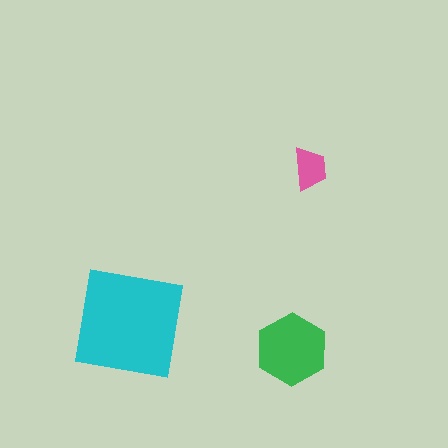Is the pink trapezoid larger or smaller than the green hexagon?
Smaller.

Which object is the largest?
The cyan square.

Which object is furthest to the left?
The cyan square is leftmost.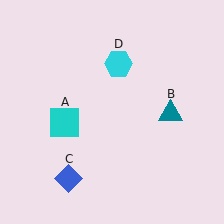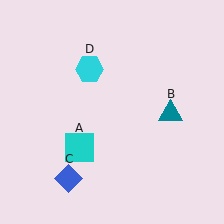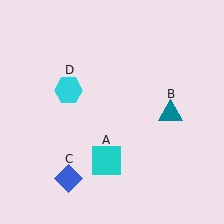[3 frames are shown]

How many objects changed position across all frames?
2 objects changed position: cyan square (object A), cyan hexagon (object D).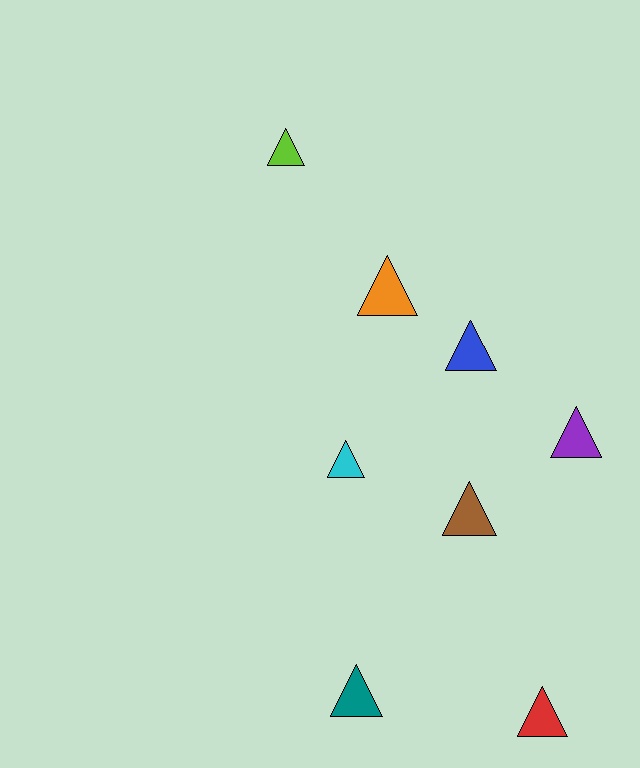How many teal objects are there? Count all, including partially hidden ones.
There is 1 teal object.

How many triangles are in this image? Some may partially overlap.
There are 8 triangles.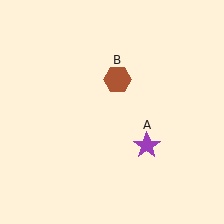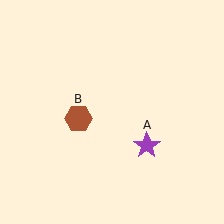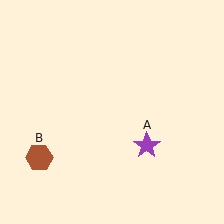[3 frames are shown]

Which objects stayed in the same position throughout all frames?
Purple star (object A) remained stationary.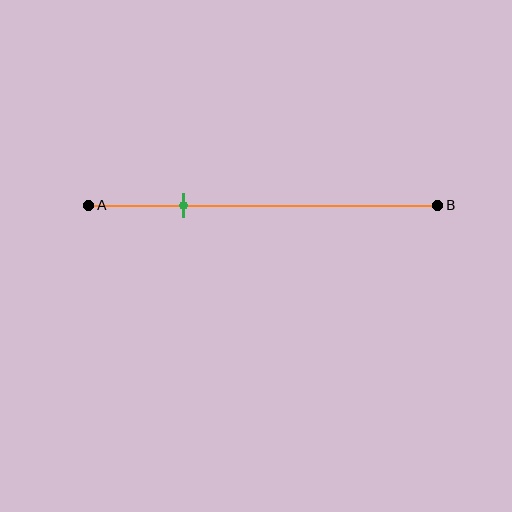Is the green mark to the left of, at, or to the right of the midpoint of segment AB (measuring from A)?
The green mark is to the left of the midpoint of segment AB.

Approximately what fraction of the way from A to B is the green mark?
The green mark is approximately 25% of the way from A to B.